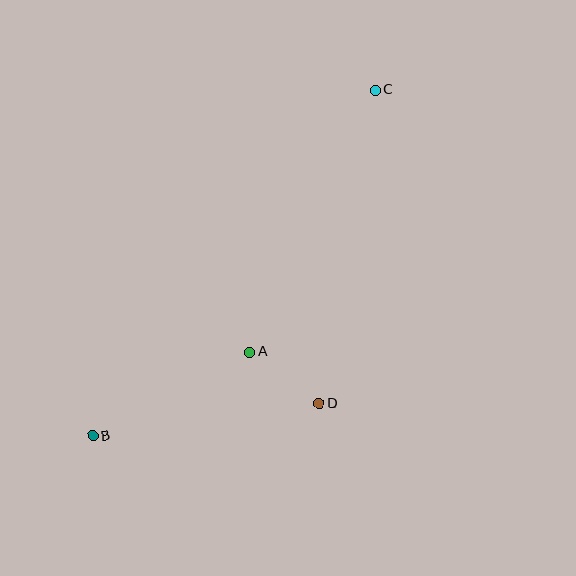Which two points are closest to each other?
Points A and D are closest to each other.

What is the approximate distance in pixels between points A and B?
The distance between A and B is approximately 178 pixels.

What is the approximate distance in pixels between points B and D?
The distance between B and D is approximately 229 pixels.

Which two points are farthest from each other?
Points B and C are farthest from each other.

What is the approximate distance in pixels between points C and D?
The distance between C and D is approximately 319 pixels.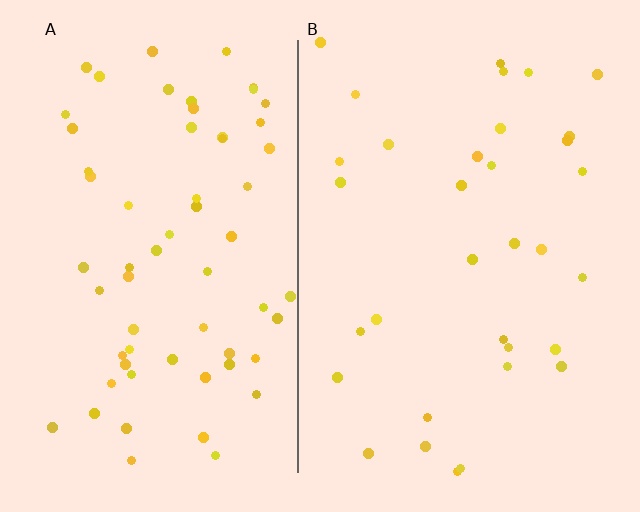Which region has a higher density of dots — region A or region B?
A (the left).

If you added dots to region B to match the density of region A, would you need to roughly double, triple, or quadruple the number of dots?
Approximately double.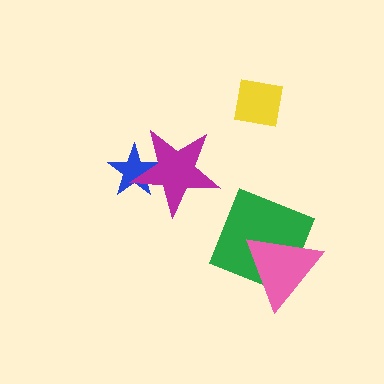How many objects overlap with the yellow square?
0 objects overlap with the yellow square.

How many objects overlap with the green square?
1 object overlaps with the green square.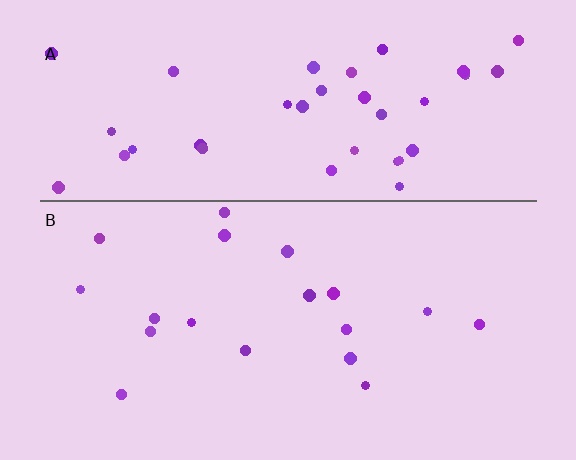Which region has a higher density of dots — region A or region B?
A (the top).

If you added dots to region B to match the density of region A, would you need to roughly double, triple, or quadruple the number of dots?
Approximately double.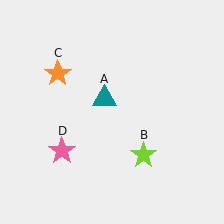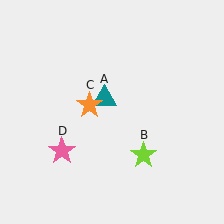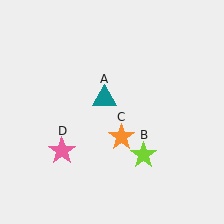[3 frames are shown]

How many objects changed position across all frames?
1 object changed position: orange star (object C).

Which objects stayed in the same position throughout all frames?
Teal triangle (object A) and lime star (object B) and pink star (object D) remained stationary.